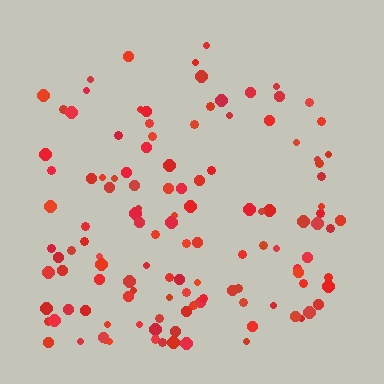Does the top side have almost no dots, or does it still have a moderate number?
Still a moderate number, just noticeably fewer than the bottom.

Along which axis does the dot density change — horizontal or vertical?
Vertical.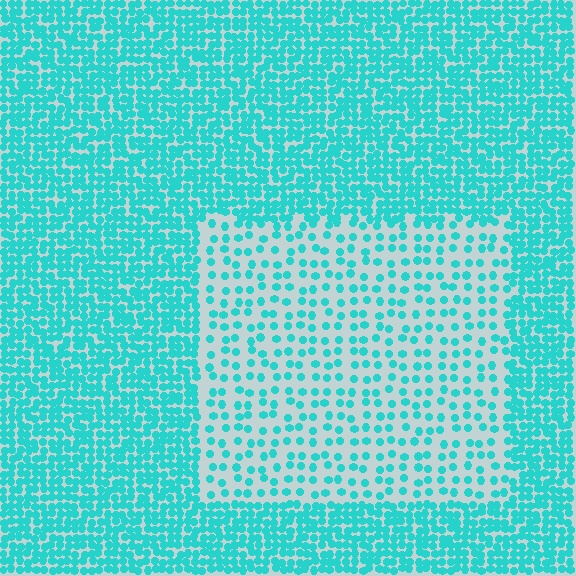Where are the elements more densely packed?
The elements are more densely packed outside the rectangle boundary.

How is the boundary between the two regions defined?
The boundary is defined by a change in element density (approximately 2.6x ratio). All elements are the same color, size, and shape.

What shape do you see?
I see a rectangle.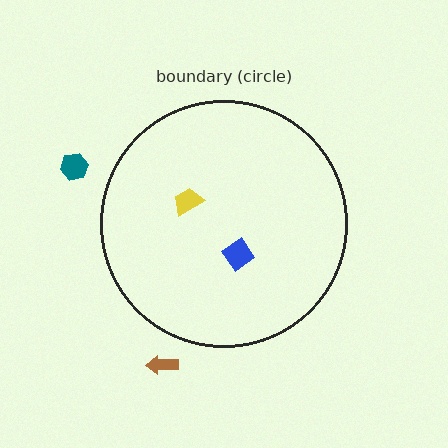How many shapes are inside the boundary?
2 inside, 2 outside.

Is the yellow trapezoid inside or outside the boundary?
Inside.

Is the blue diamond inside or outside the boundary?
Inside.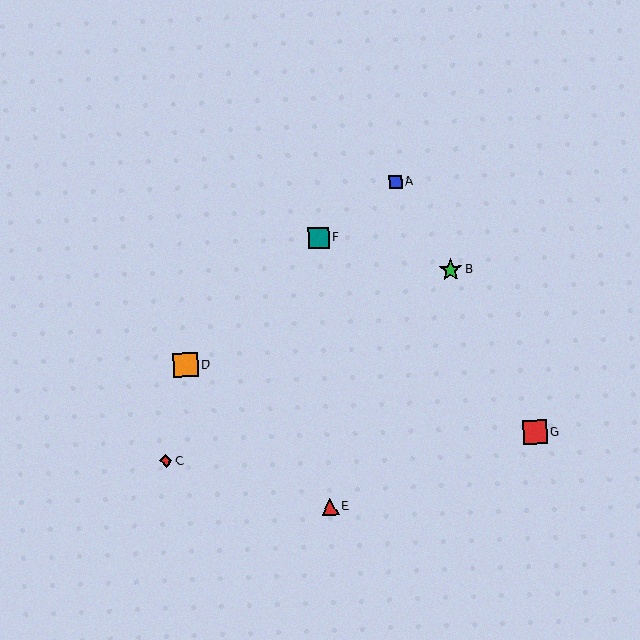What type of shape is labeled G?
Shape G is a red square.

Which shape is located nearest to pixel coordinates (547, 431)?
The red square (labeled G) at (535, 432) is nearest to that location.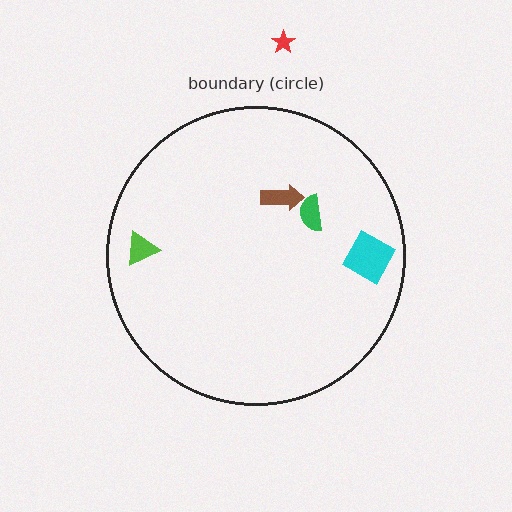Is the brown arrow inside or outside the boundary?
Inside.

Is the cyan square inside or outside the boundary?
Inside.